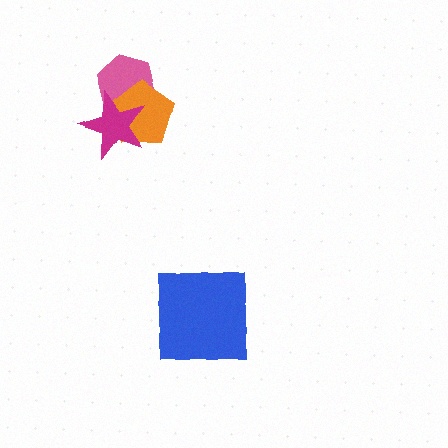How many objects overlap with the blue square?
0 objects overlap with the blue square.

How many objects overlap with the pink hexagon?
2 objects overlap with the pink hexagon.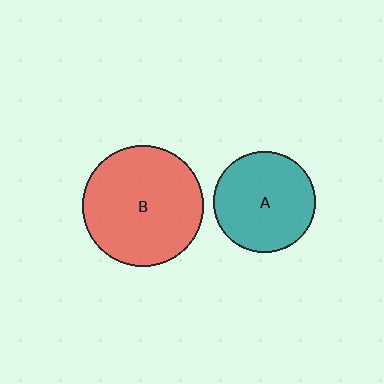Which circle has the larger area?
Circle B (red).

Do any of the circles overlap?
No, none of the circles overlap.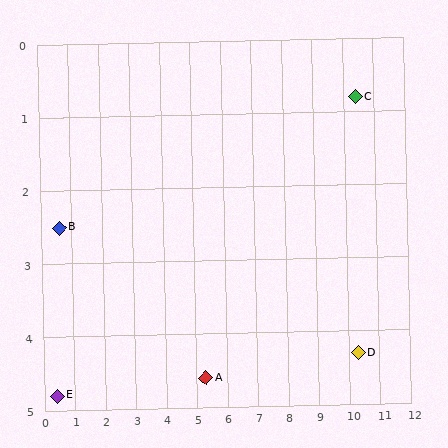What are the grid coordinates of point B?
Point B is at approximately (0.6, 2.5).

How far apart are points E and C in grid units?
Points E and C are about 10.8 grid units apart.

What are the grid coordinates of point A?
Point A is at approximately (5.3, 4.6).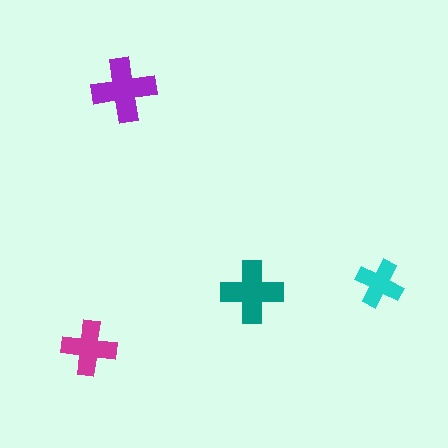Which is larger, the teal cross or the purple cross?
The purple one.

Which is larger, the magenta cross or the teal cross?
The teal one.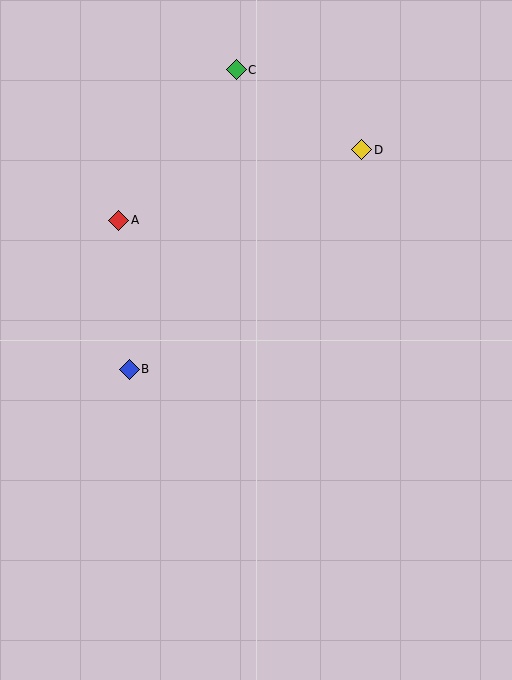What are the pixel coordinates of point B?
Point B is at (129, 369).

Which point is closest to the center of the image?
Point B at (129, 369) is closest to the center.